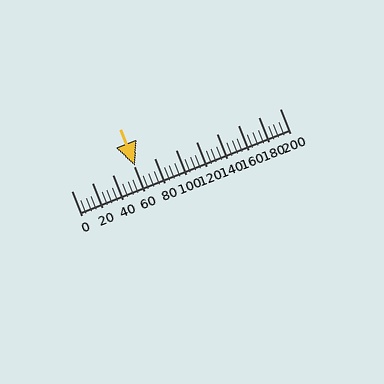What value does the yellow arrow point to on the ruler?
The yellow arrow points to approximately 62.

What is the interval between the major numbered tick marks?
The major tick marks are spaced 20 units apart.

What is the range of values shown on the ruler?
The ruler shows values from 0 to 200.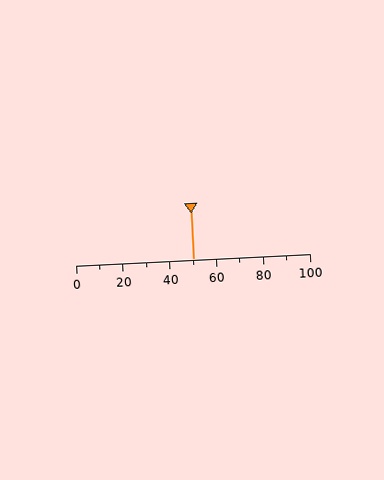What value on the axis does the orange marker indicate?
The marker indicates approximately 50.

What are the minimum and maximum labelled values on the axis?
The axis runs from 0 to 100.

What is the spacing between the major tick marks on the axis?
The major ticks are spaced 20 apart.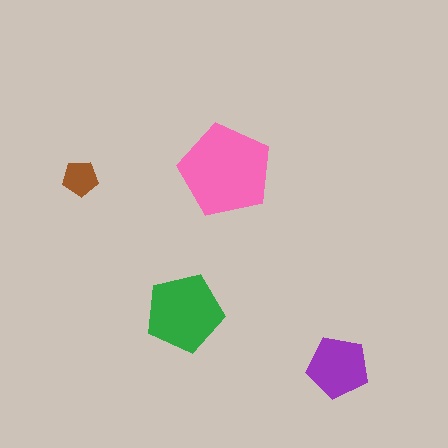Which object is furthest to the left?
The brown pentagon is leftmost.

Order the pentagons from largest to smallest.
the pink one, the green one, the purple one, the brown one.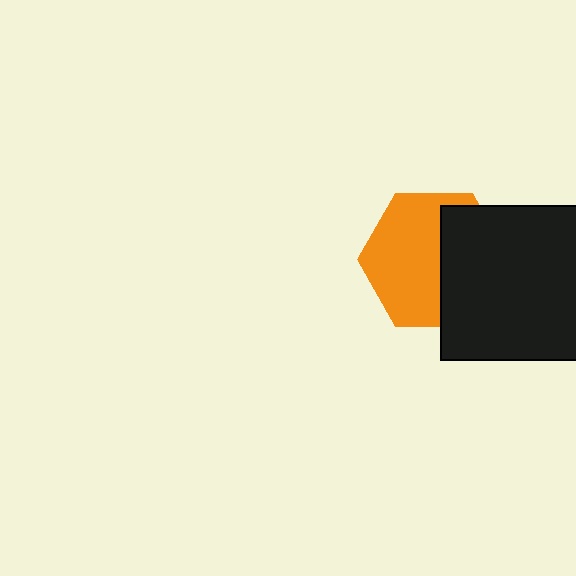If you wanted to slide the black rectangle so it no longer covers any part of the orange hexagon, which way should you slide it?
Slide it right — that is the most direct way to separate the two shapes.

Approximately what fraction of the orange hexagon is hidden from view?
Roughly 42% of the orange hexagon is hidden behind the black rectangle.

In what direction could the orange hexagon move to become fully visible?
The orange hexagon could move left. That would shift it out from behind the black rectangle entirely.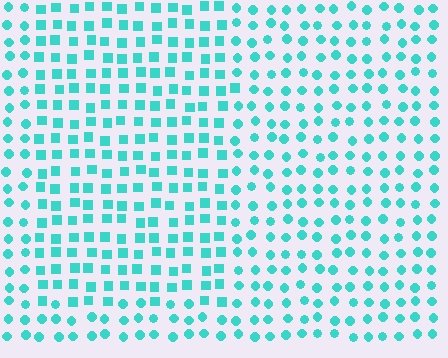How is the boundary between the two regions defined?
The boundary is defined by a change in element shape: squares inside vs. circles outside. All elements share the same color and spacing.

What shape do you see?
I see a rectangle.